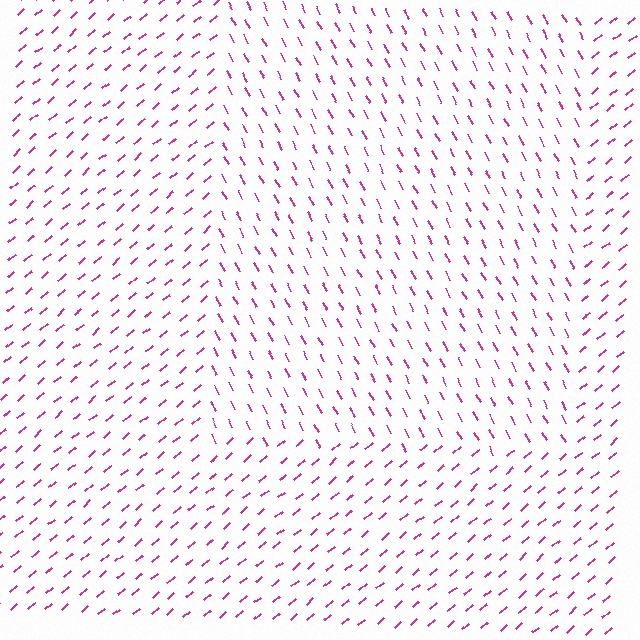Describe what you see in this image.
The image is filled with small magenta line segments. A rectangle region in the image has lines oriented differently from the surrounding lines, creating a visible texture boundary.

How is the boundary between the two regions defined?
The boundary is defined purely by a change in line orientation (approximately 78 degrees difference). All lines are the same color and thickness.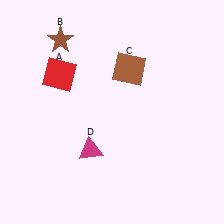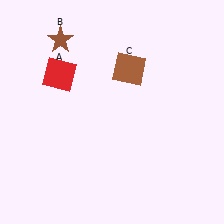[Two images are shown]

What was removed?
The magenta triangle (D) was removed in Image 2.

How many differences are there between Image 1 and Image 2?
There is 1 difference between the two images.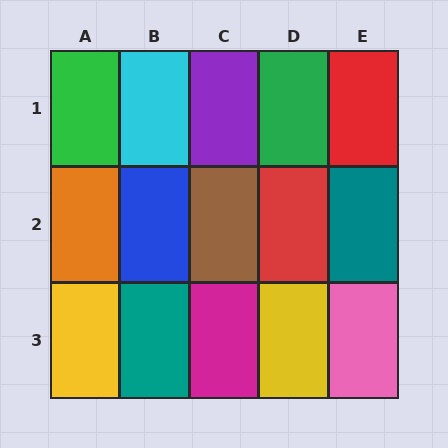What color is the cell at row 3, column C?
Magenta.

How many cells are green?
2 cells are green.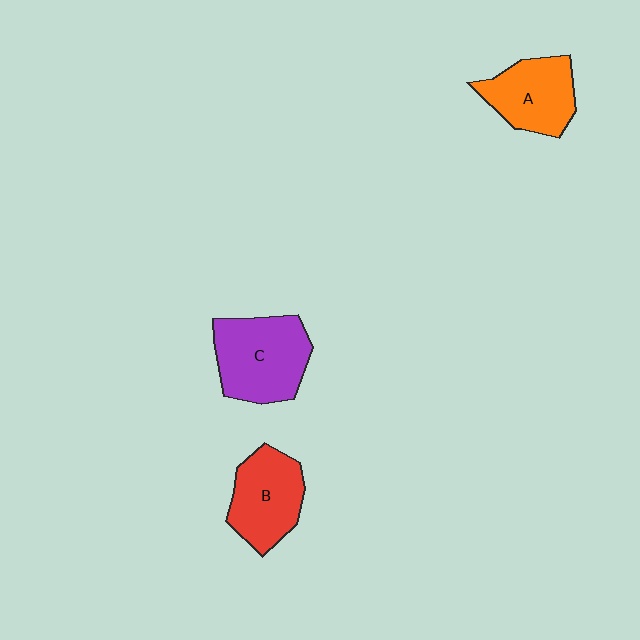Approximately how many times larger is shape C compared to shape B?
Approximately 1.2 times.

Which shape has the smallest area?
Shape A (orange).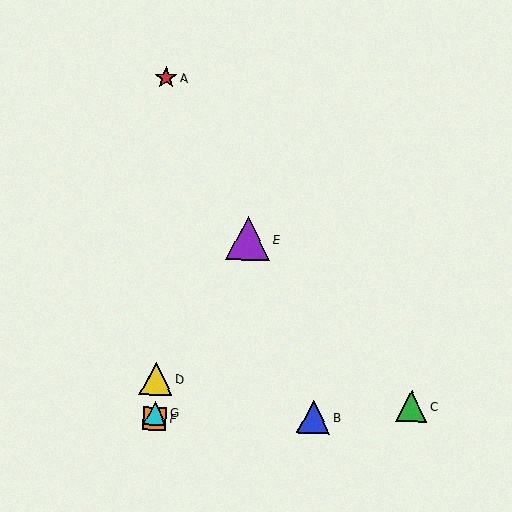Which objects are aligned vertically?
Objects A, D, F, G are aligned vertically.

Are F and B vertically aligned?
No, F is at x≈154 and B is at x≈314.